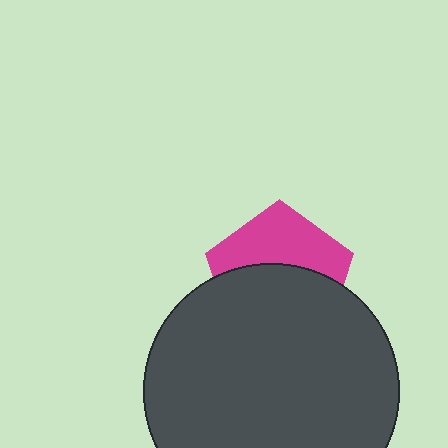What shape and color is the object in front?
The object in front is a dark gray circle.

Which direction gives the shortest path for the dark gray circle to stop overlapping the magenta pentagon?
Moving down gives the shortest separation.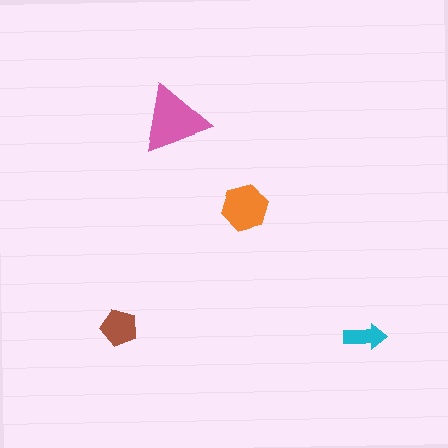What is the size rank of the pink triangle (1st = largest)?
1st.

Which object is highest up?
The pink triangle is topmost.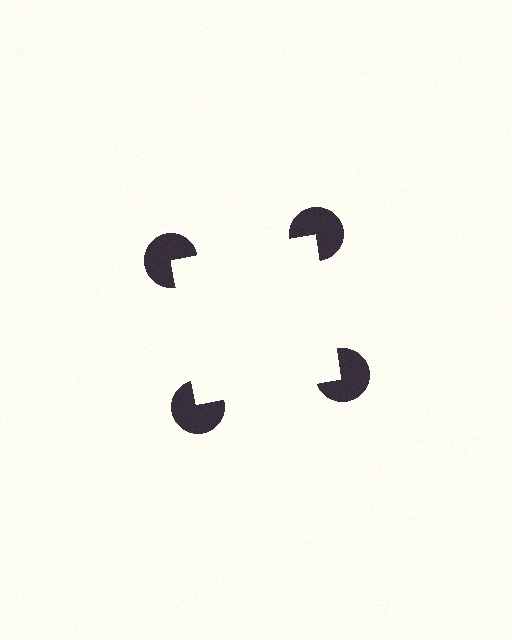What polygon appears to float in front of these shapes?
An illusory square — its edges are inferred from the aligned wedge cuts in the pac-man discs, not physically drawn.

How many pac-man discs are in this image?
There are 4 — one at each vertex of the illusory square.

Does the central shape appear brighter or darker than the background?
It typically appears slightly brighter than the background, even though no actual brightness change is drawn.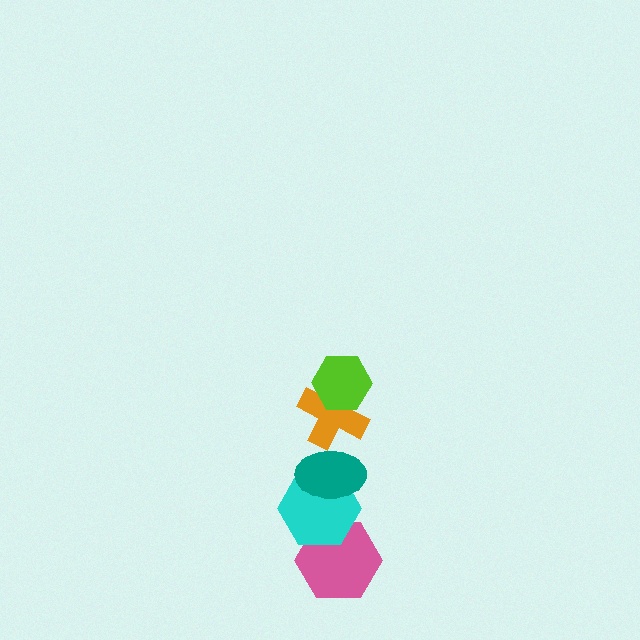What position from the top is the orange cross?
The orange cross is 2nd from the top.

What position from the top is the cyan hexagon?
The cyan hexagon is 4th from the top.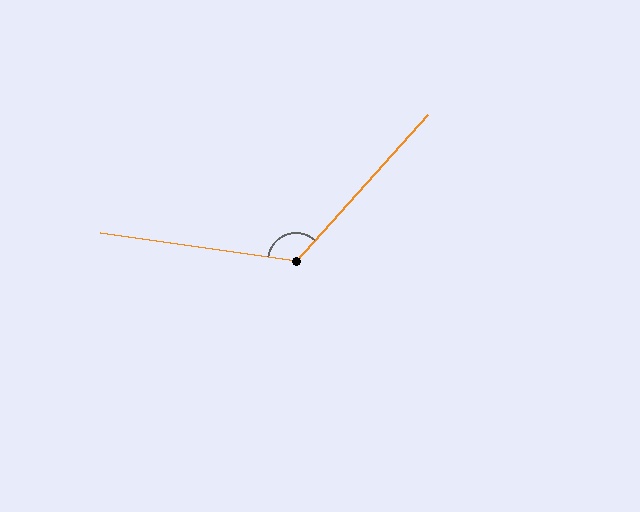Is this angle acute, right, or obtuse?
It is obtuse.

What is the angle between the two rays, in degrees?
Approximately 124 degrees.